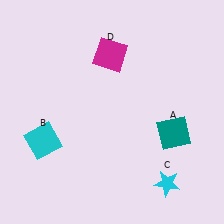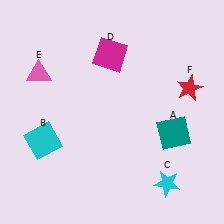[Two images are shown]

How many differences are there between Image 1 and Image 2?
There are 2 differences between the two images.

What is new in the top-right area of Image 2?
A red star (F) was added in the top-right area of Image 2.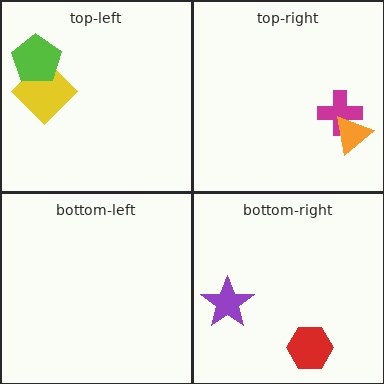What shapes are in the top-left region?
The yellow diamond, the lime pentagon.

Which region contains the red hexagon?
The bottom-right region.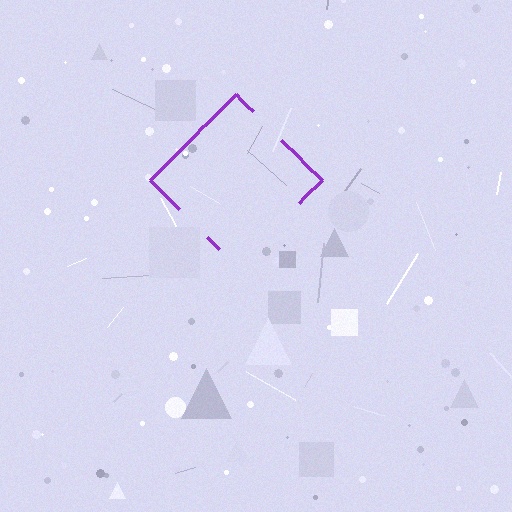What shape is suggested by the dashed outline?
The dashed outline suggests a diamond.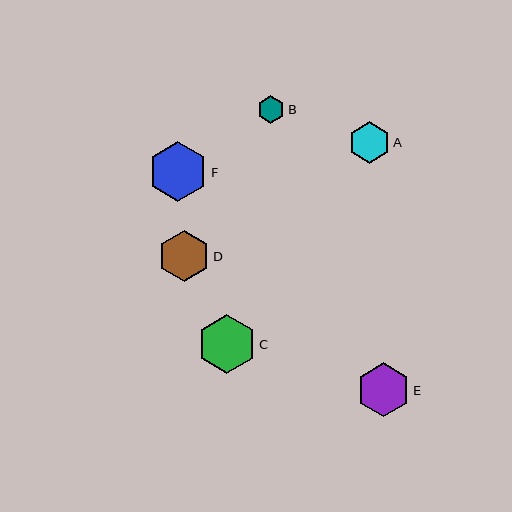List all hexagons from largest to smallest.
From largest to smallest: F, C, E, D, A, B.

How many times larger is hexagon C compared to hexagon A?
Hexagon C is approximately 1.4 times the size of hexagon A.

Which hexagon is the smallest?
Hexagon B is the smallest with a size of approximately 27 pixels.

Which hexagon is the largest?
Hexagon F is the largest with a size of approximately 60 pixels.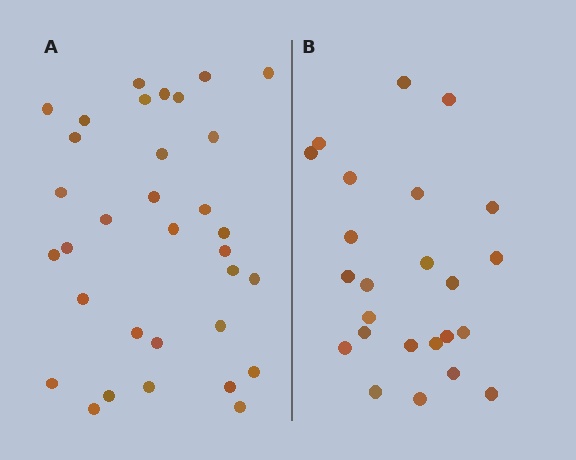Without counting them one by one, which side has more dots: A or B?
Region A (the left region) has more dots.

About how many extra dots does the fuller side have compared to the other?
Region A has roughly 8 or so more dots than region B.